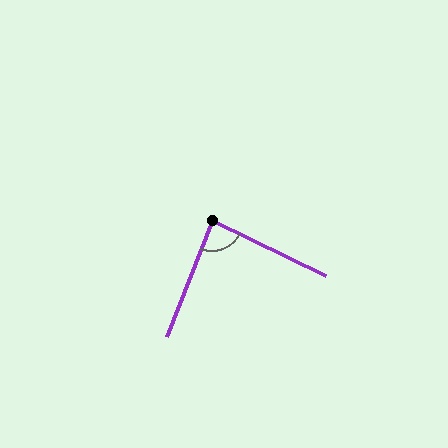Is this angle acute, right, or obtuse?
It is approximately a right angle.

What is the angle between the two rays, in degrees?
Approximately 85 degrees.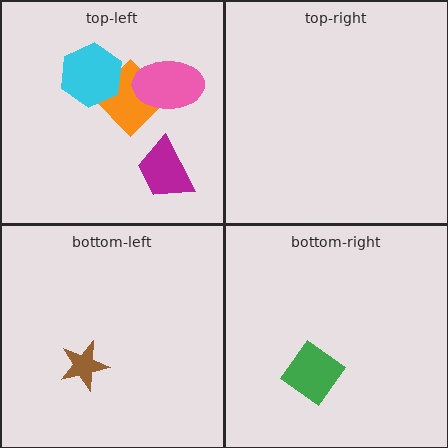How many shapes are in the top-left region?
4.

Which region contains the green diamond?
The bottom-right region.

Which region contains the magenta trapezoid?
The top-left region.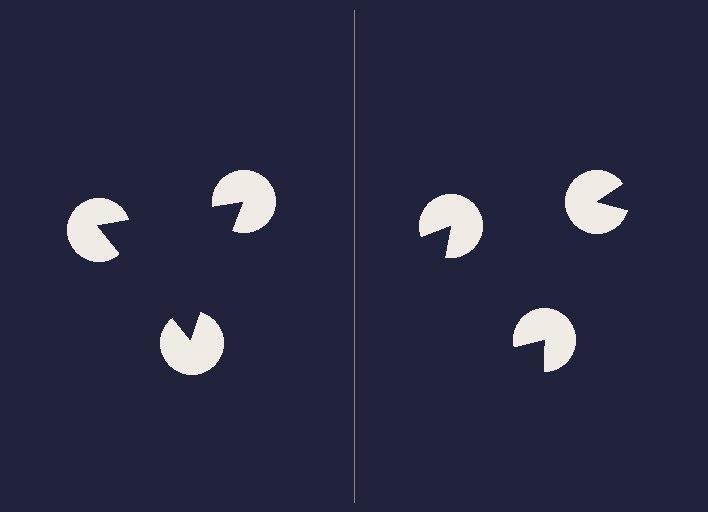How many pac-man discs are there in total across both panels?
6 — 3 on each side.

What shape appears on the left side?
An illusory triangle.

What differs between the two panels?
The pac-man discs are positioned identically on both sides; only the wedge orientations differ. On the left they align to a triangle; on the right they are misaligned.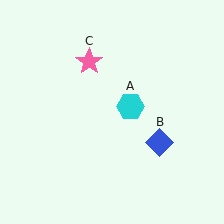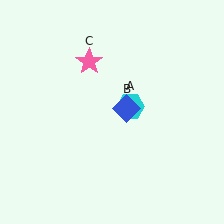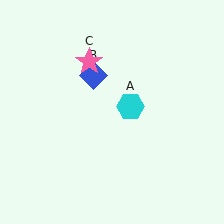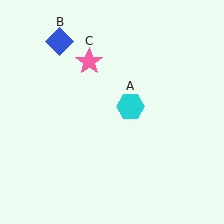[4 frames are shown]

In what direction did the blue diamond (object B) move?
The blue diamond (object B) moved up and to the left.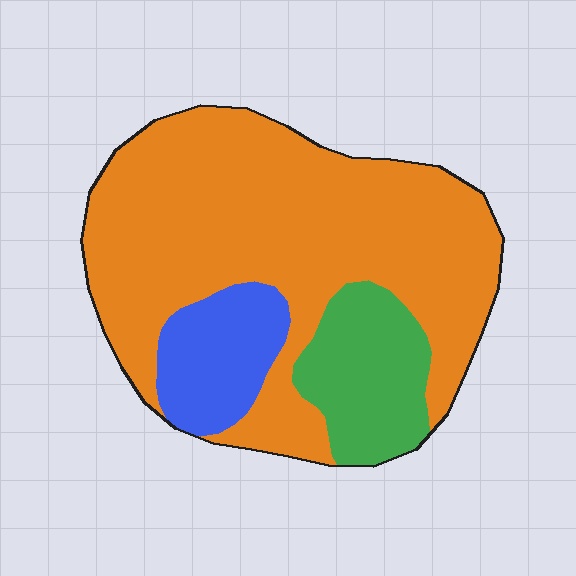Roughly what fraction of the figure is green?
Green takes up about one sixth (1/6) of the figure.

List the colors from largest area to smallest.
From largest to smallest: orange, green, blue.